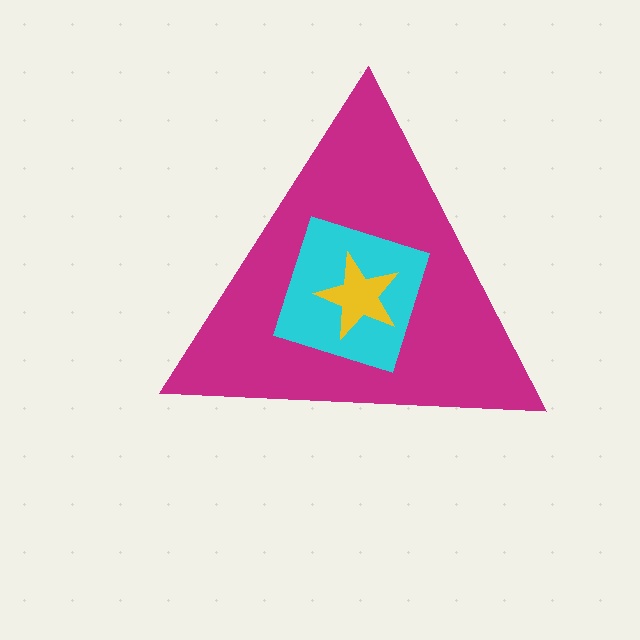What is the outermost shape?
The magenta triangle.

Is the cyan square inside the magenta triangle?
Yes.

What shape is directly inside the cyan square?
The yellow star.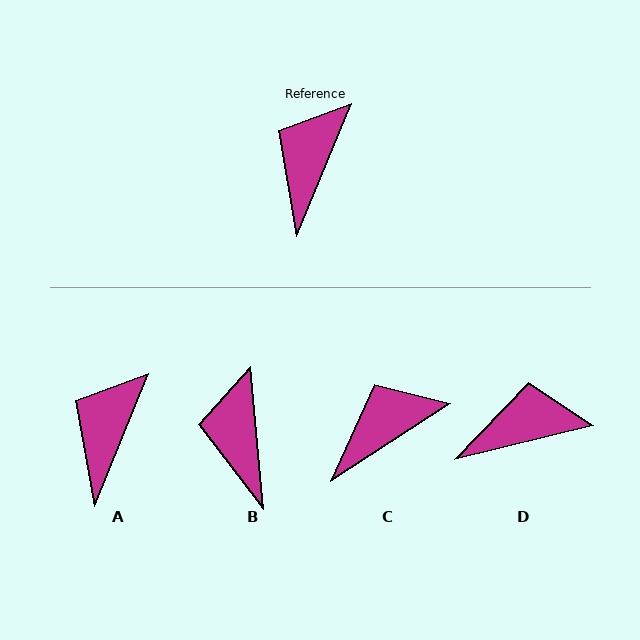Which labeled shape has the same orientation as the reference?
A.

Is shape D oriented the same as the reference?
No, it is off by about 54 degrees.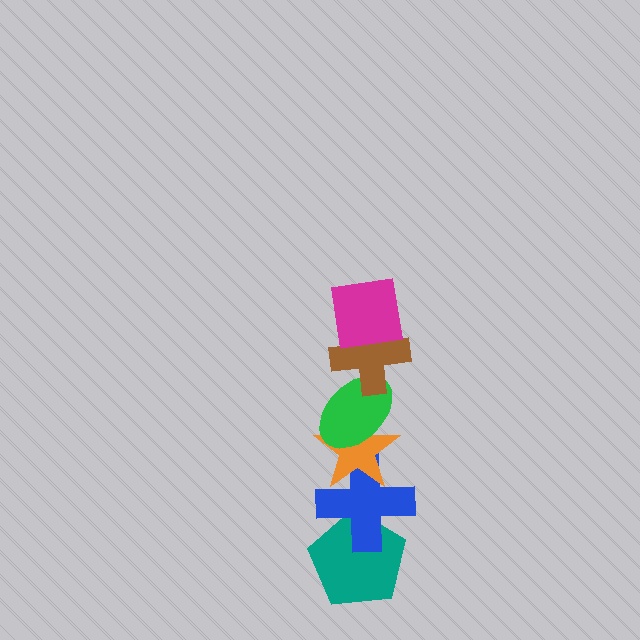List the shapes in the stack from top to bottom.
From top to bottom: the magenta square, the brown cross, the green ellipse, the orange star, the blue cross, the teal pentagon.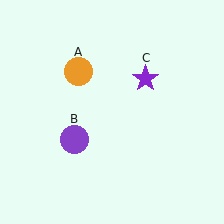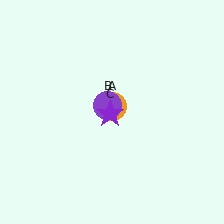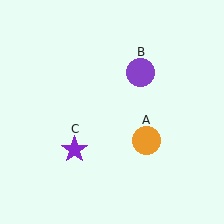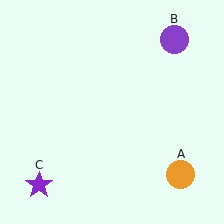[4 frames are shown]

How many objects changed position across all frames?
3 objects changed position: orange circle (object A), purple circle (object B), purple star (object C).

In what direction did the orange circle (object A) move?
The orange circle (object A) moved down and to the right.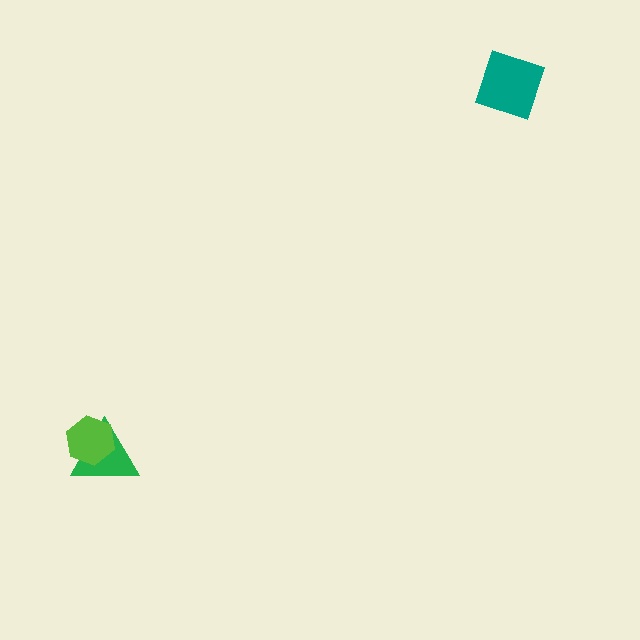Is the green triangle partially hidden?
Yes, it is partially covered by another shape.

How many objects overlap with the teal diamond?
0 objects overlap with the teal diamond.